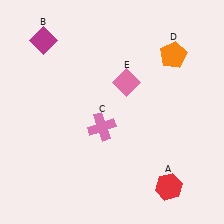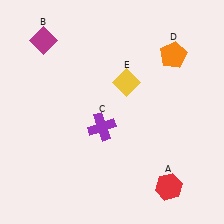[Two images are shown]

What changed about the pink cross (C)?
In Image 1, C is pink. In Image 2, it changed to purple.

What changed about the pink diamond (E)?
In Image 1, E is pink. In Image 2, it changed to yellow.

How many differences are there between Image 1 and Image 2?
There are 2 differences between the two images.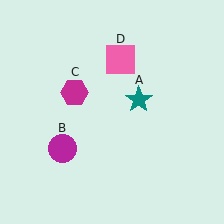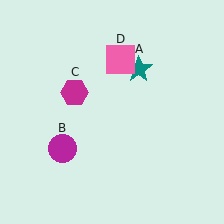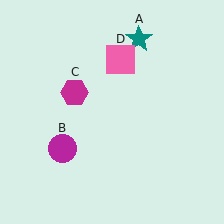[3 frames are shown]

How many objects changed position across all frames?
1 object changed position: teal star (object A).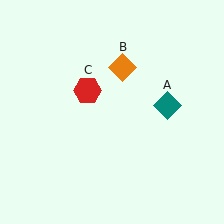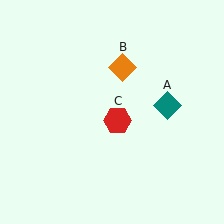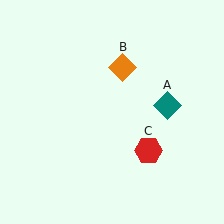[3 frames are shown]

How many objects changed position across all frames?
1 object changed position: red hexagon (object C).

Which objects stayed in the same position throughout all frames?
Teal diamond (object A) and orange diamond (object B) remained stationary.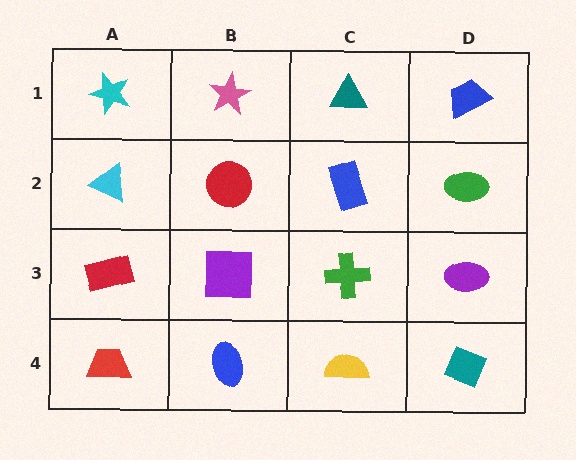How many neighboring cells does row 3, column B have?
4.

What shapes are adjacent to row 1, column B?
A red circle (row 2, column B), a cyan star (row 1, column A), a teal triangle (row 1, column C).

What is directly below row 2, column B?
A purple square.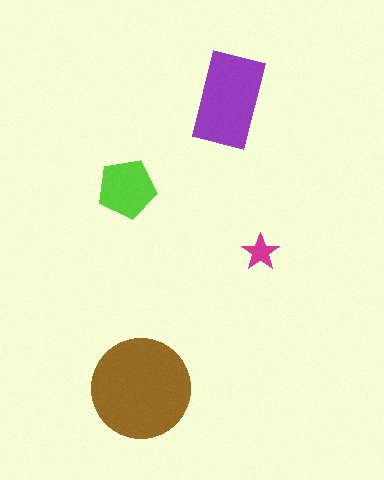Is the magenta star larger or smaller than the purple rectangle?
Smaller.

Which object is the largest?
The brown circle.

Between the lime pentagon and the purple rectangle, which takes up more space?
The purple rectangle.